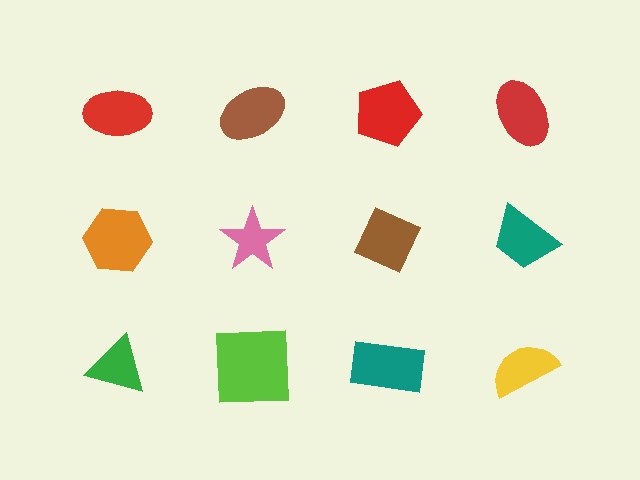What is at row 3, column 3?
A teal rectangle.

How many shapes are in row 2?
4 shapes.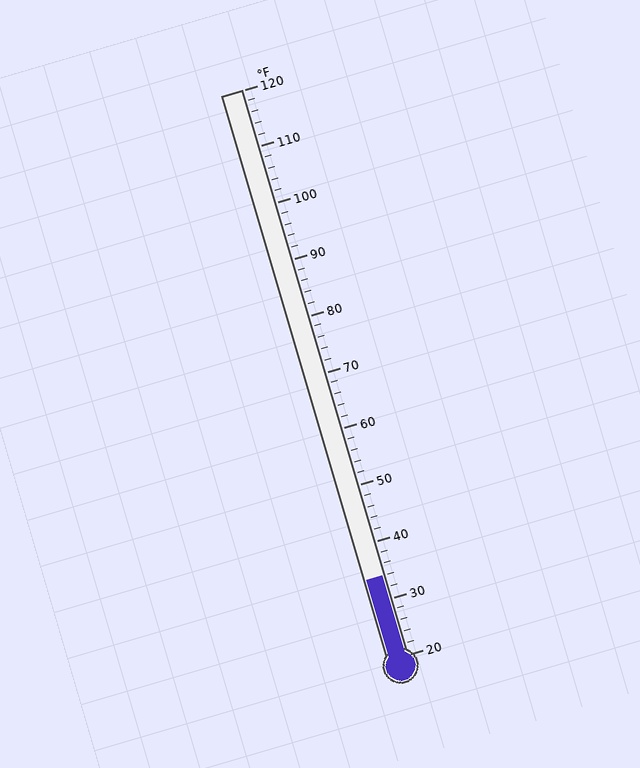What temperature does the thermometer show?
The thermometer shows approximately 34°F.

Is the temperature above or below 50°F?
The temperature is below 50°F.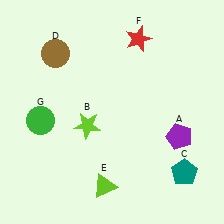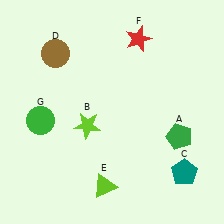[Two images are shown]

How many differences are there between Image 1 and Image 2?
There is 1 difference between the two images.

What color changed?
The pentagon (A) changed from purple in Image 1 to green in Image 2.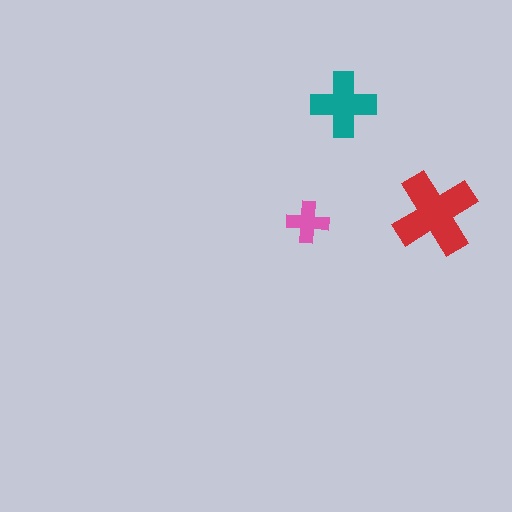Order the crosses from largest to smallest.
the red one, the teal one, the pink one.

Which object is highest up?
The teal cross is topmost.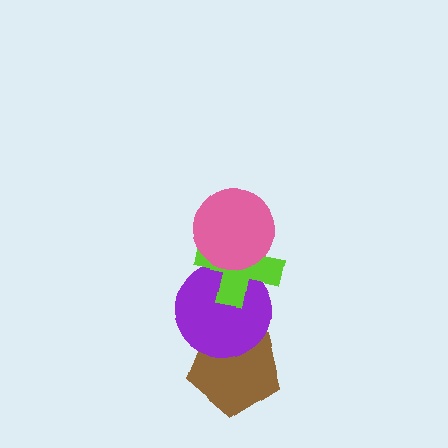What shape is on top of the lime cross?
The pink circle is on top of the lime cross.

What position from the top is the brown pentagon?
The brown pentagon is 4th from the top.